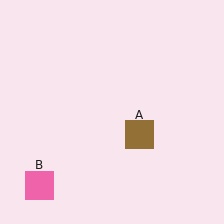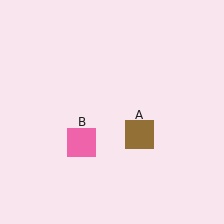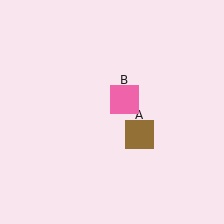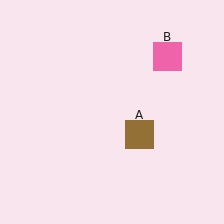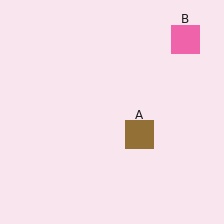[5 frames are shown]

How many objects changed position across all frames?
1 object changed position: pink square (object B).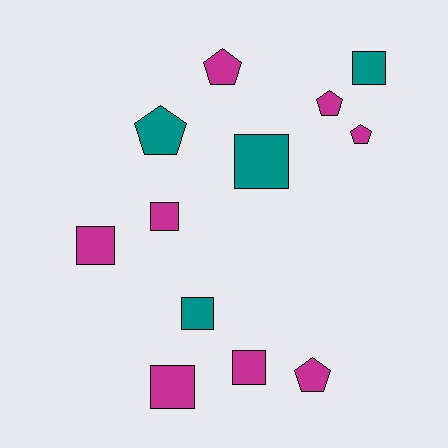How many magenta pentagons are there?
There are 4 magenta pentagons.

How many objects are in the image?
There are 12 objects.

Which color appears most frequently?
Magenta, with 8 objects.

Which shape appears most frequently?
Square, with 7 objects.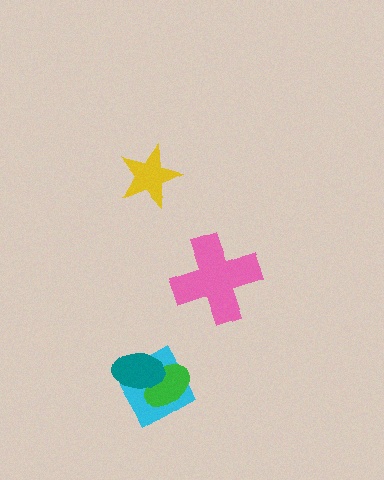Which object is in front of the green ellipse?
The teal ellipse is in front of the green ellipse.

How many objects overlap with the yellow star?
0 objects overlap with the yellow star.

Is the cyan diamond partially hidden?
Yes, it is partially covered by another shape.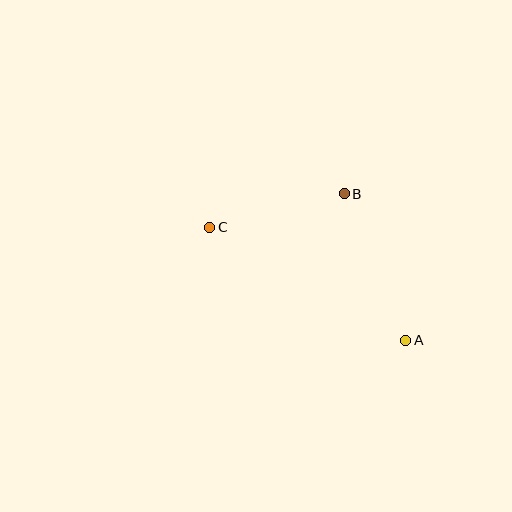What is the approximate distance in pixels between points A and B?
The distance between A and B is approximately 159 pixels.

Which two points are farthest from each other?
Points A and C are farthest from each other.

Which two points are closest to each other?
Points B and C are closest to each other.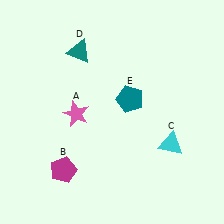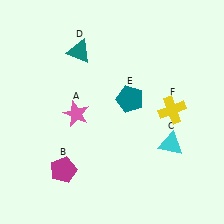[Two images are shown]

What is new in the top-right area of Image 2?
A yellow cross (F) was added in the top-right area of Image 2.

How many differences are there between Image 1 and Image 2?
There is 1 difference between the two images.